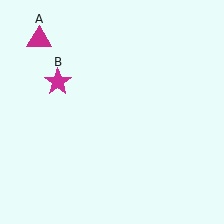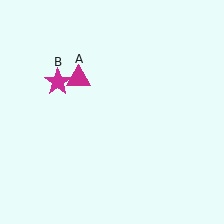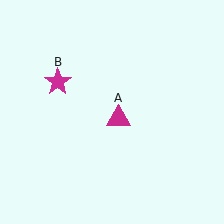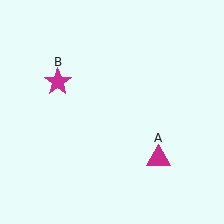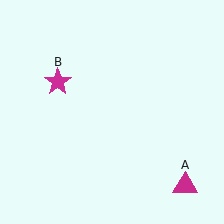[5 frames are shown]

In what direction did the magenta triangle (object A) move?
The magenta triangle (object A) moved down and to the right.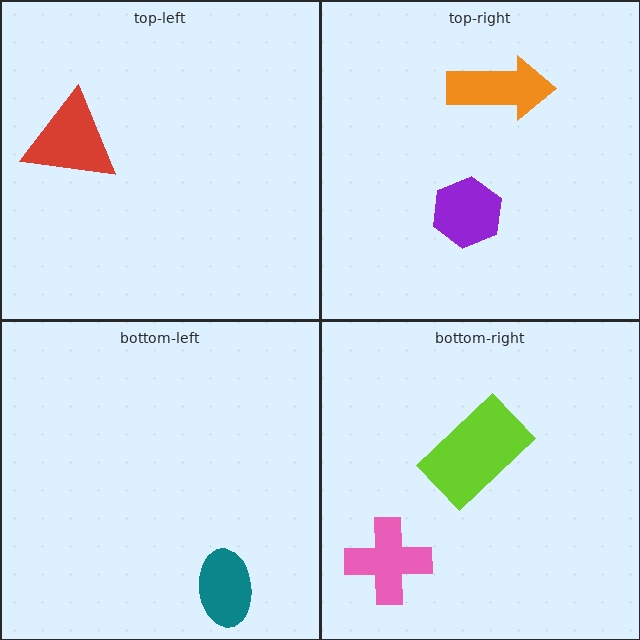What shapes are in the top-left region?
The red triangle.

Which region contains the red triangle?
The top-left region.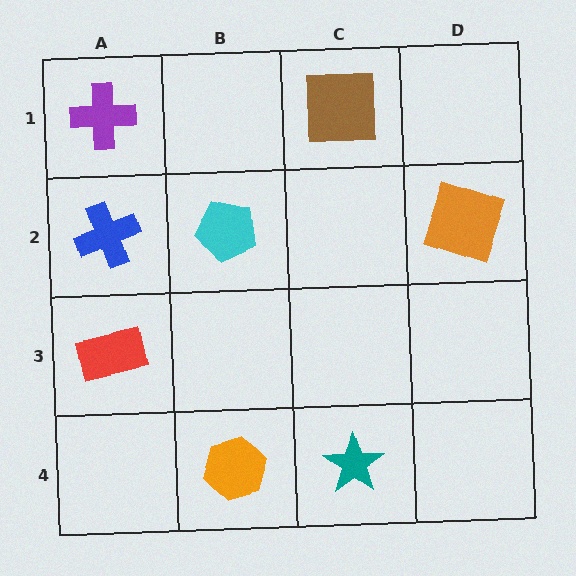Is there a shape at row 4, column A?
No, that cell is empty.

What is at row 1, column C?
A brown square.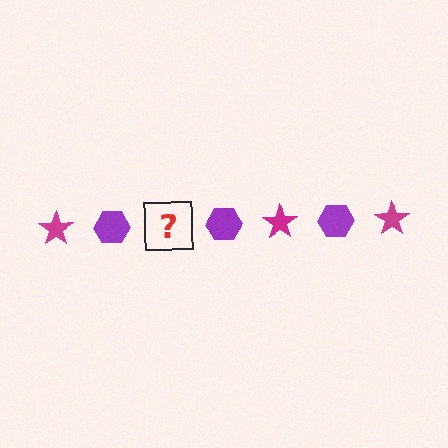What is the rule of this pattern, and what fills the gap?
The rule is that the pattern alternates between magenta star and purple hexagon. The gap should be filled with a magenta star.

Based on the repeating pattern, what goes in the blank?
The blank should be a magenta star.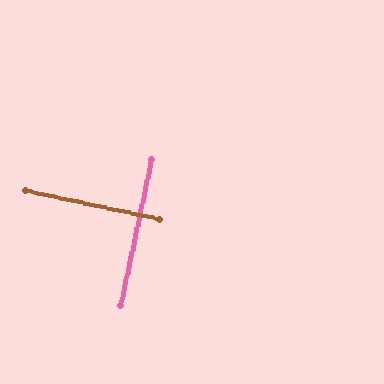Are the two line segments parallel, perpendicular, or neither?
Perpendicular — they meet at approximately 90°.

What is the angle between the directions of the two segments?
Approximately 90 degrees.